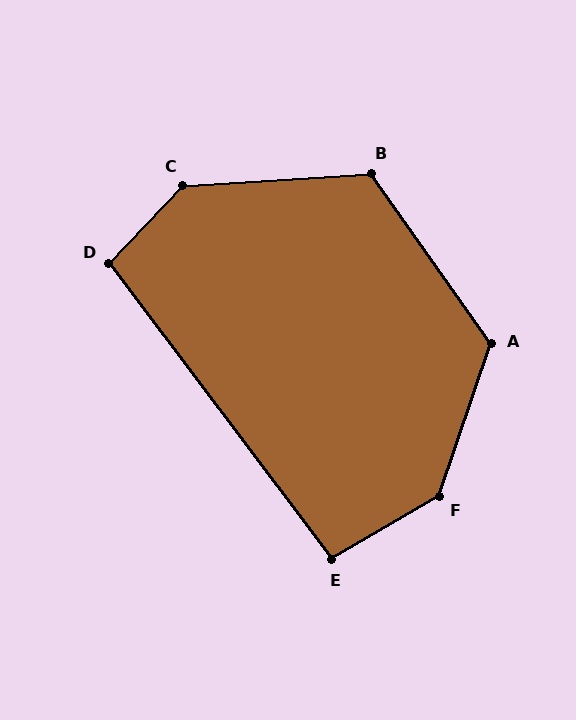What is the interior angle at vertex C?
Approximately 137 degrees (obtuse).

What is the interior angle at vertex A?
Approximately 126 degrees (obtuse).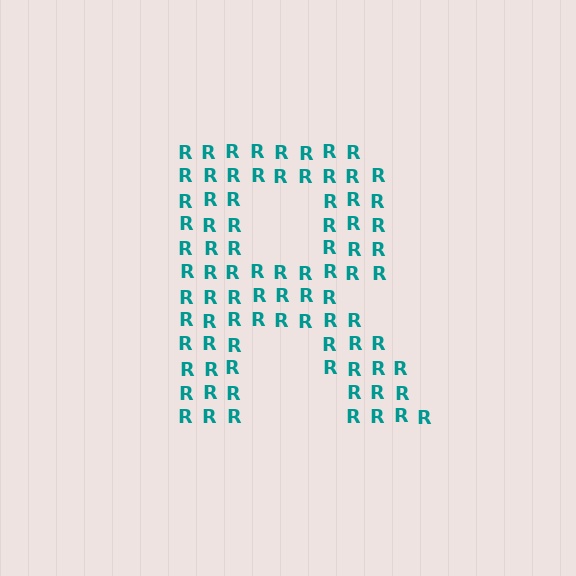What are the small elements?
The small elements are letter R's.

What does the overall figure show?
The overall figure shows the letter R.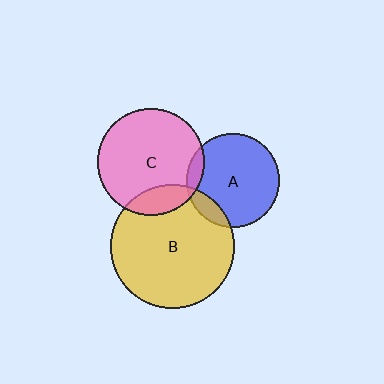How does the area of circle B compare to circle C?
Approximately 1.4 times.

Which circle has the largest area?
Circle B (yellow).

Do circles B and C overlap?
Yes.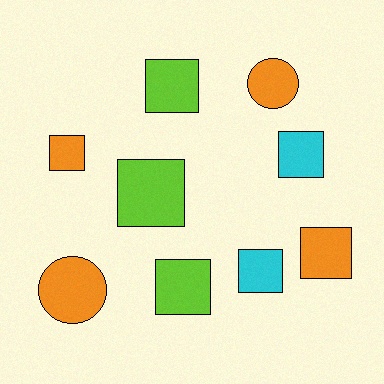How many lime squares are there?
There are 3 lime squares.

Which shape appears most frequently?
Square, with 7 objects.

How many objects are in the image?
There are 9 objects.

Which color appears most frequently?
Orange, with 4 objects.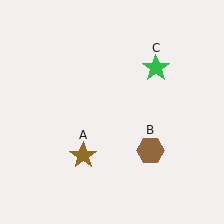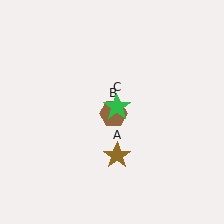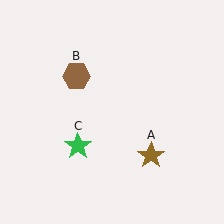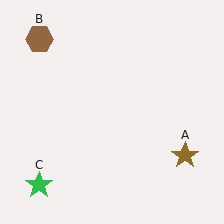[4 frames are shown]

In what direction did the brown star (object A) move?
The brown star (object A) moved right.